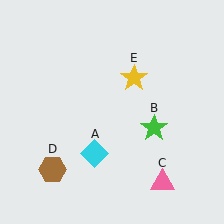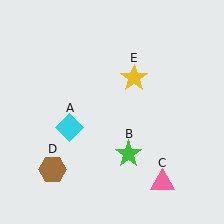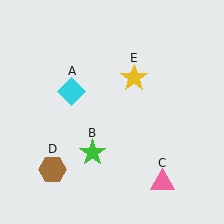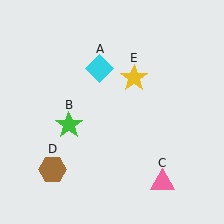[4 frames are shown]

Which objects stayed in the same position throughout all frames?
Pink triangle (object C) and brown hexagon (object D) and yellow star (object E) remained stationary.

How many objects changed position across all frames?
2 objects changed position: cyan diamond (object A), green star (object B).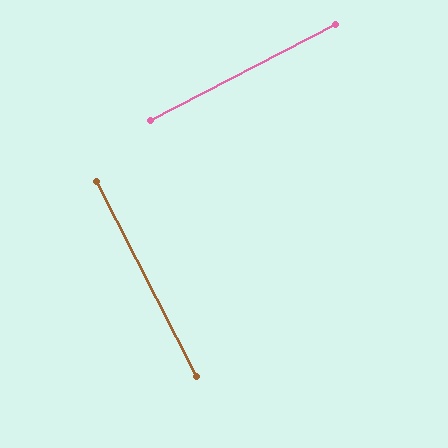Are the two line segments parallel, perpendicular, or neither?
Perpendicular — they meet at approximately 90°.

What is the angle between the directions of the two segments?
Approximately 90 degrees.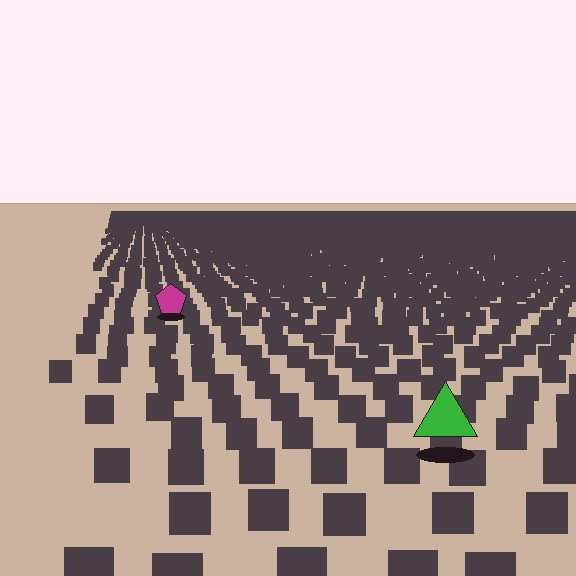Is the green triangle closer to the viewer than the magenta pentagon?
Yes. The green triangle is closer — you can tell from the texture gradient: the ground texture is coarser near it.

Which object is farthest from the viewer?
The magenta pentagon is farthest from the viewer. It appears smaller and the ground texture around it is denser.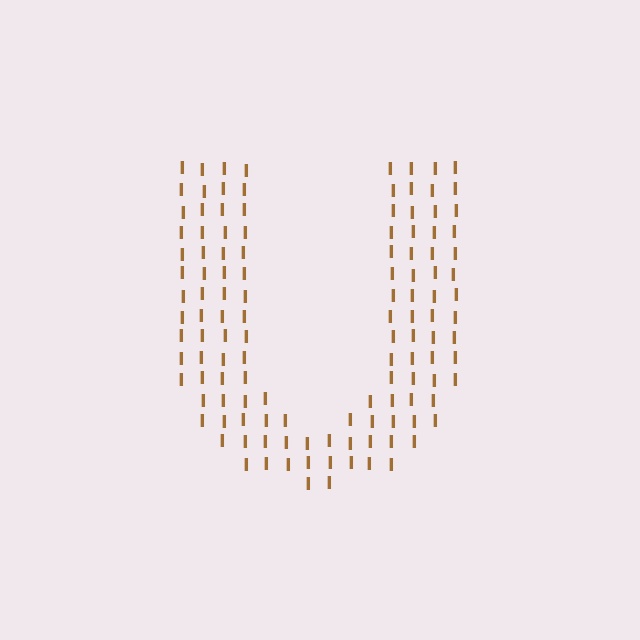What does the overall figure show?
The overall figure shows the letter U.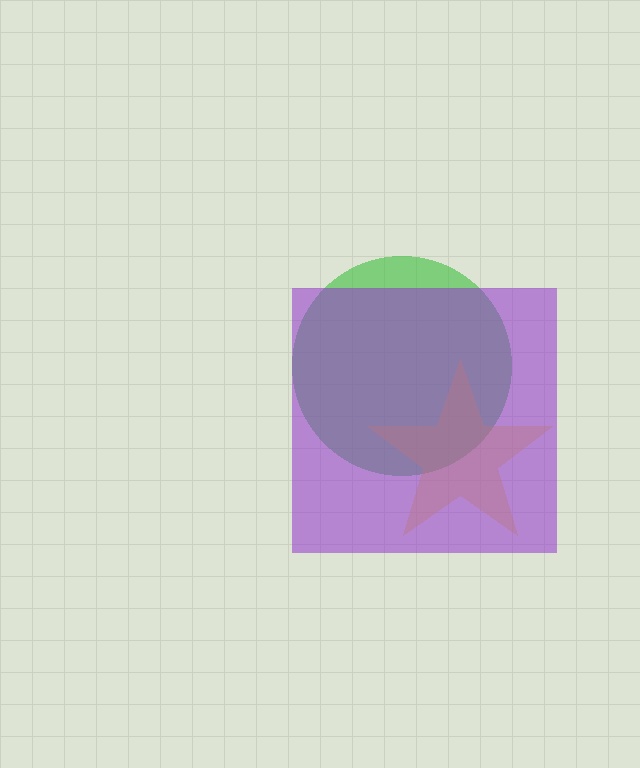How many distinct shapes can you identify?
There are 3 distinct shapes: a green circle, a yellow star, a purple square.